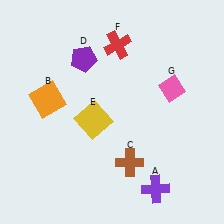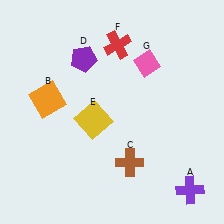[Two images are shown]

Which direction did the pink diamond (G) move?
The pink diamond (G) moved up.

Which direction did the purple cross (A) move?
The purple cross (A) moved right.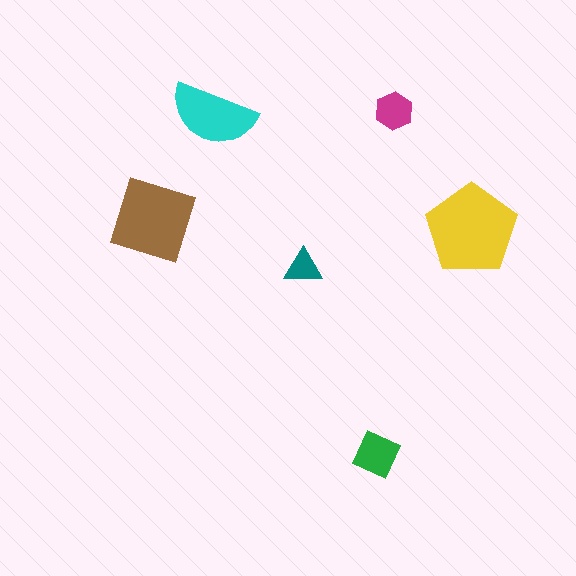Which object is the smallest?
The teal triangle.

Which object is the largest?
The yellow pentagon.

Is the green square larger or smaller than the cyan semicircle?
Smaller.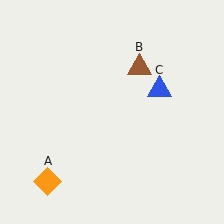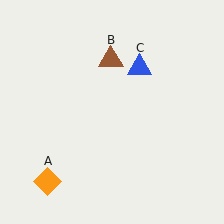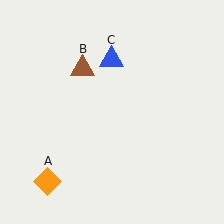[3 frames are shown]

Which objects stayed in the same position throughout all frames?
Orange diamond (object A) remained stationary.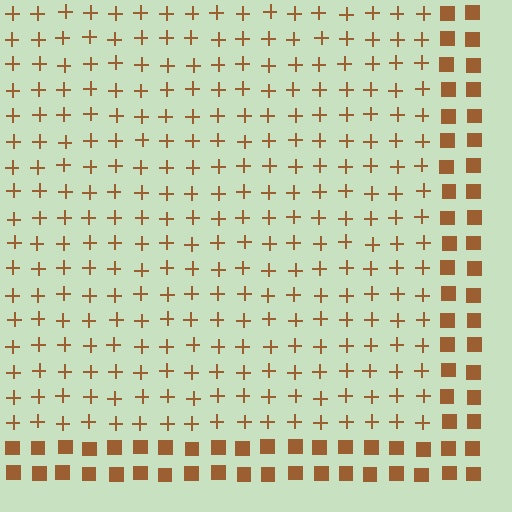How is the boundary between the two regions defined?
The boundary is defined by a change in element shape: plus signs inside vs. squares outside. All elements share the same color and spacing.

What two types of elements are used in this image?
The image uses plus signs inside the rectangle region and squares outside it.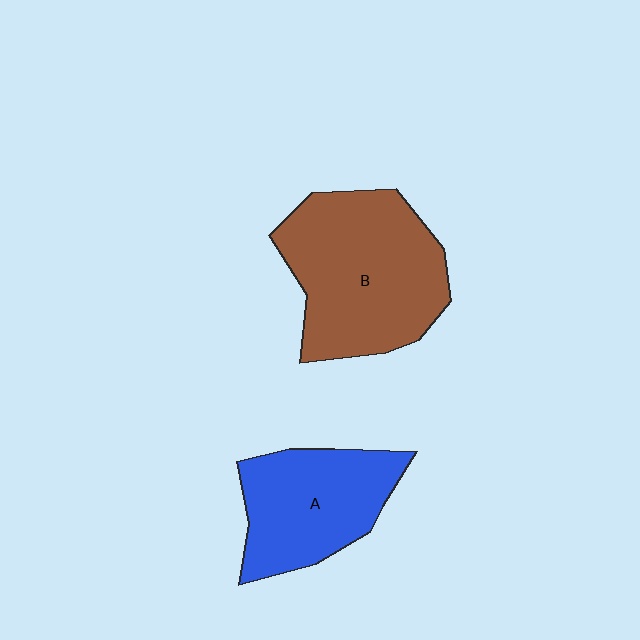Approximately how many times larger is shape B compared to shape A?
Approximately 1.4 times.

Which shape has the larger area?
Shape B (brown).